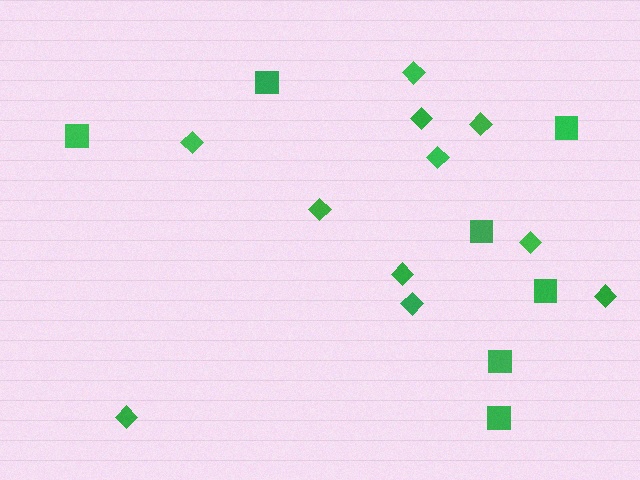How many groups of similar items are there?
There are 2 groups: one group of diamonds (11) and one group of squares (7).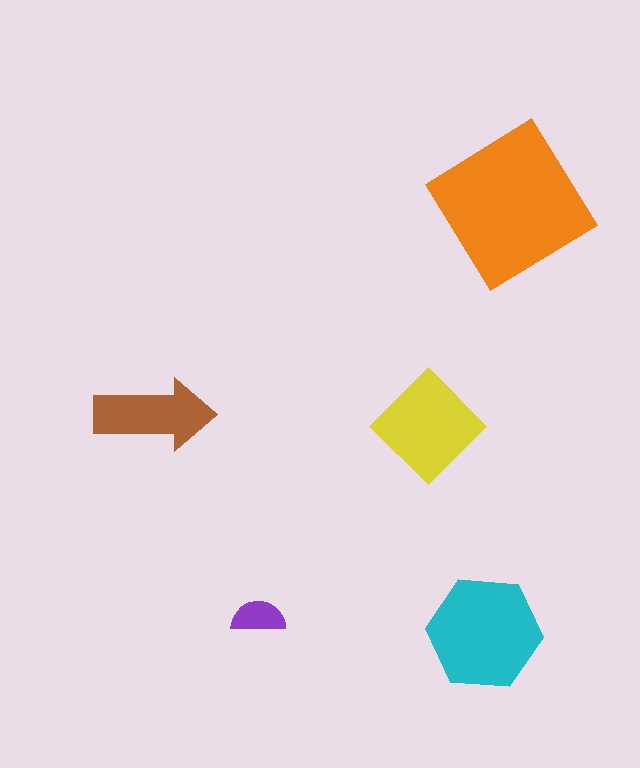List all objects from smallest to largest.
The purple semicircle, the brown arrow, the yellow diamond, the cyan hexagon, the orange diamond.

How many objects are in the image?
There are 5 objects in the image.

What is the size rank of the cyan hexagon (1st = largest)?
2nd.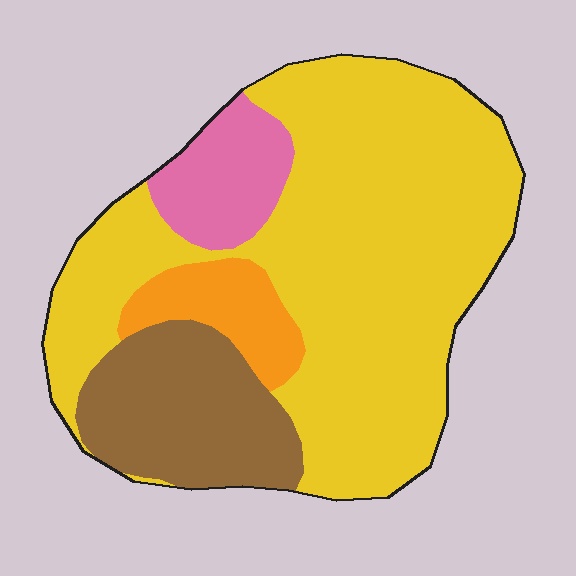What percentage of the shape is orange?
Orange covers 8% of the shape.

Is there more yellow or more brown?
Yellow.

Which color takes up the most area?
Yellow, at roughly 65%.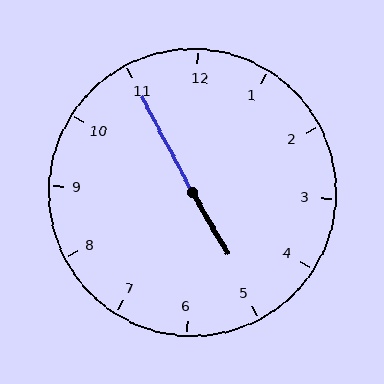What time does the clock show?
4:55.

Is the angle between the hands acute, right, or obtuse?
It is obtuse.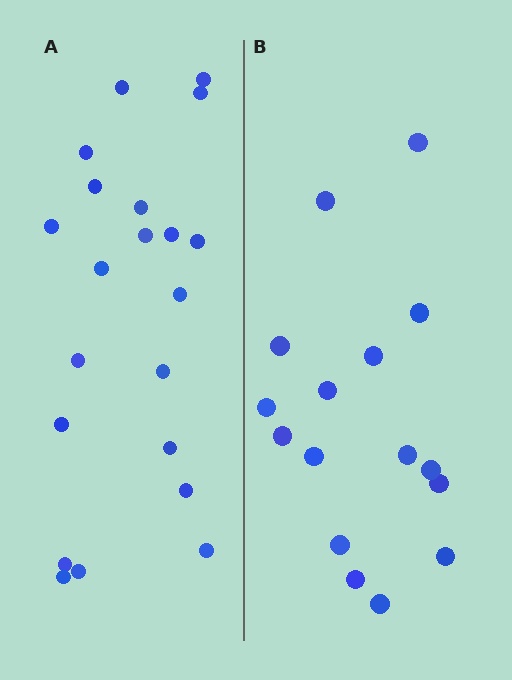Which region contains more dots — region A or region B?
Region A (the left region) has more dots.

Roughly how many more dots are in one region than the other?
Region A has about 5 more dots than region B.